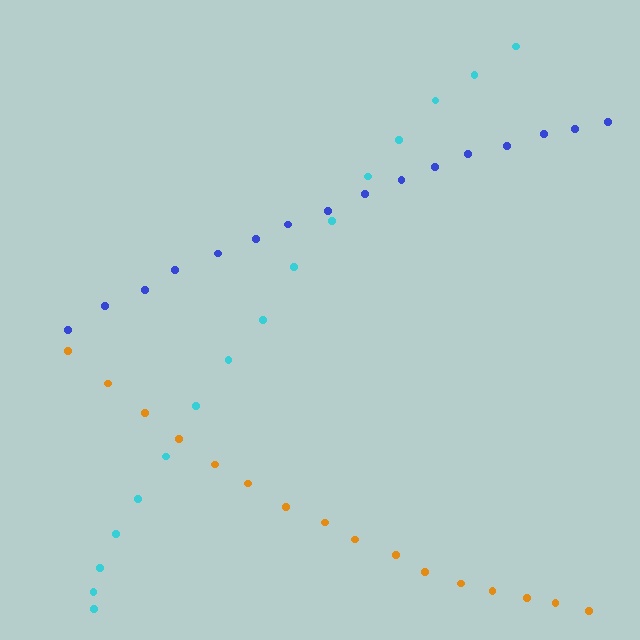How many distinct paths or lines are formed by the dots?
There are 3 distinct paths.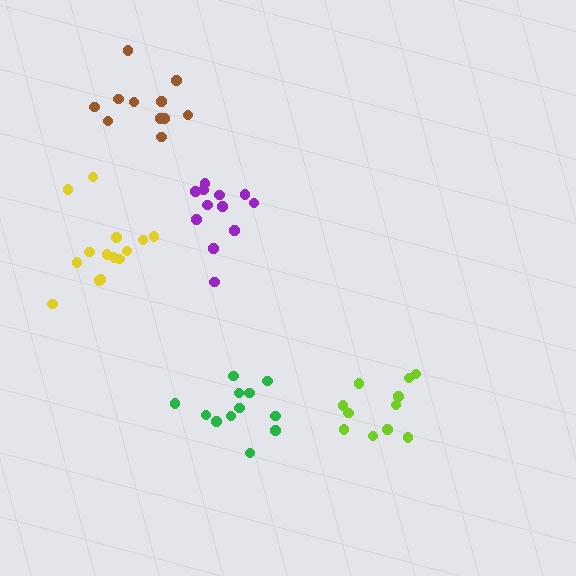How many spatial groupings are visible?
There are 5 spatial groupings.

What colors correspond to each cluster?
The clusters are colored: purple, green, lime, yellow, brown.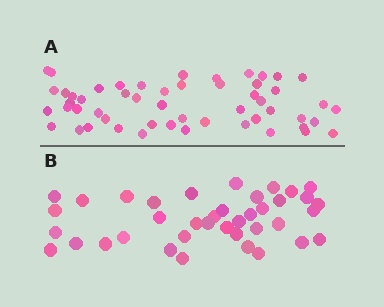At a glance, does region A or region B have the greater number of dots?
Region A (the top region) has more dots.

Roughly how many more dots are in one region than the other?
Region A has approximately 15 more dots than region B.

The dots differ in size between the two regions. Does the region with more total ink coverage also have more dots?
No. Region B has more total ink coverage because its dots are larger, but region A actually contains more individual dots. Total area can be misleading — the number of items is what matters here.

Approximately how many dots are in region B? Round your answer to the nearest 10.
About 40 dots. (The exact count is 39, which rounds to 40.)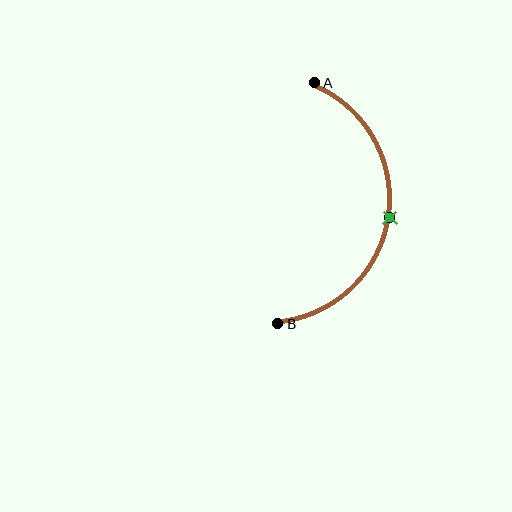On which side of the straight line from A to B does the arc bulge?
The arc bulges to the right of the straight line connecting A and B.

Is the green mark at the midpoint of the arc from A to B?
Yes. The green mark lies on the arc at equal arc-length from both A and B — it is the arc midpoint.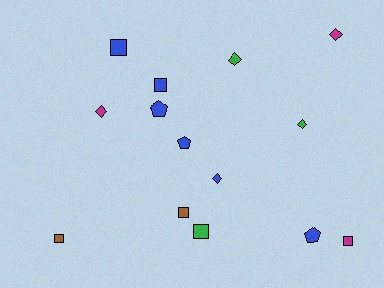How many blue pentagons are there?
There are 3 blue pentagons.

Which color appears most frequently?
Blue, with 6 objects.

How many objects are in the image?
There are 14 objects.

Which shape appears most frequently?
Square, with 6 objects.